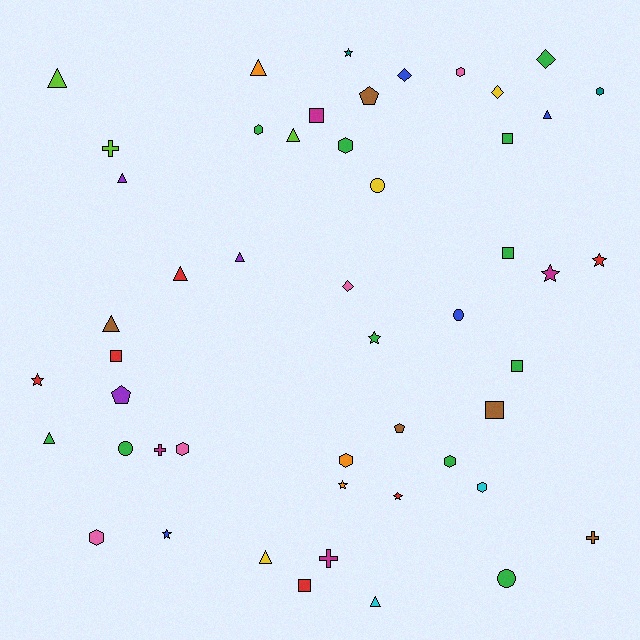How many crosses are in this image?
There are 4 crosses.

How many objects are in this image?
There are 50 objects.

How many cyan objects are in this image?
There are 2 cyan objects.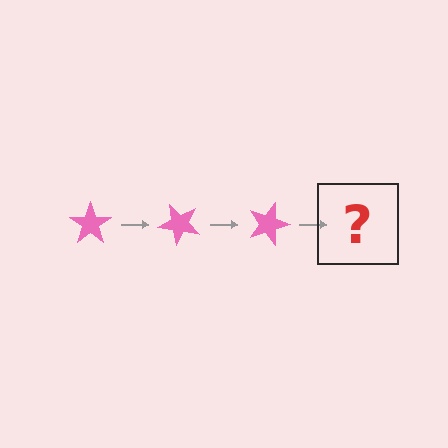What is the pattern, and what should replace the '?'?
The pattern is that the star rotates 45 degrees each step. The '?' should be a pink star rotated 135 degrees.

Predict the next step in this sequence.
The next step is a pink star rotated 135 degrees.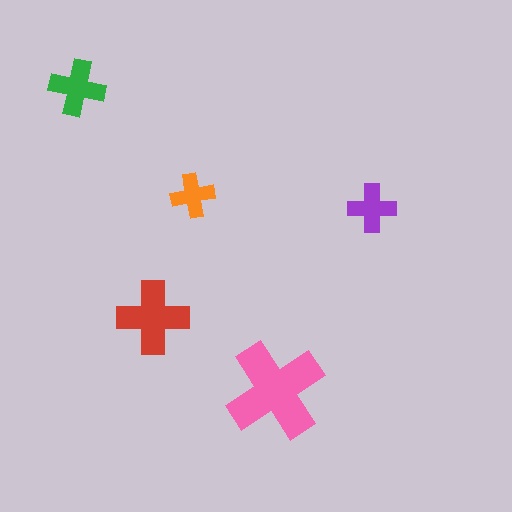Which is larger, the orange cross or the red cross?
The red one.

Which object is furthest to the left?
The green cross is leftmost.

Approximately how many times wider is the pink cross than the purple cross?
About 2 times wider.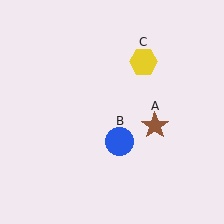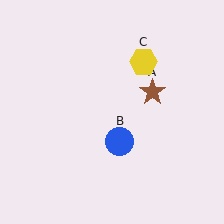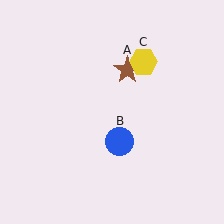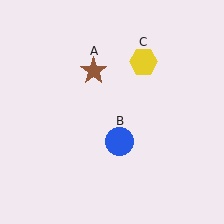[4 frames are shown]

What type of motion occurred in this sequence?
The brown star (object A) rotated counterclockwise around the center of the scene.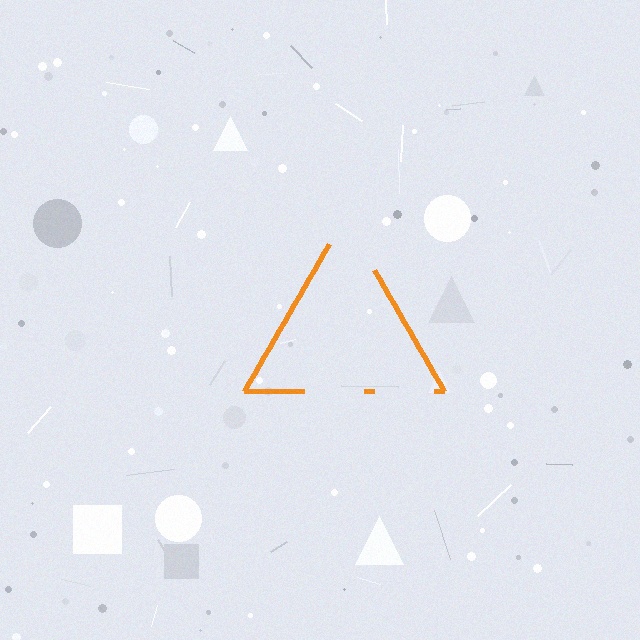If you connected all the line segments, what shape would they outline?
They would outline a triangle.